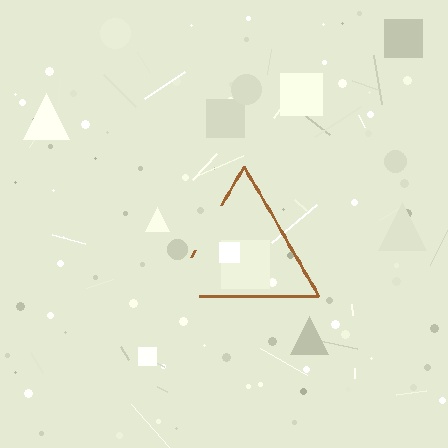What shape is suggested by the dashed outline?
The dashed outline suggests a triangle.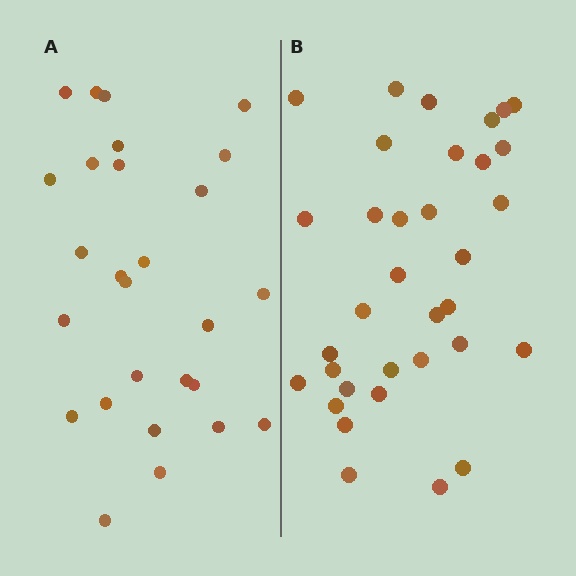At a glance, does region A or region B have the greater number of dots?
Region B (the right region) has more dots.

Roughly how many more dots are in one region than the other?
Region B has roughly 8 or so more dots than region A.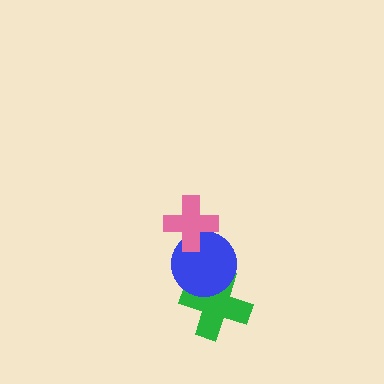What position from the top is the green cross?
The green cross is 3rd from the top.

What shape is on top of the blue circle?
The pink cross is on top of the blue circle.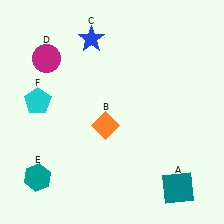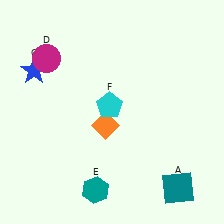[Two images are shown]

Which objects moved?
The objects that moved are: the blue star (C), the teal hexagon (E), the cyan pentagon (F).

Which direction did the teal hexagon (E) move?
The teal hexagon (E) moved right.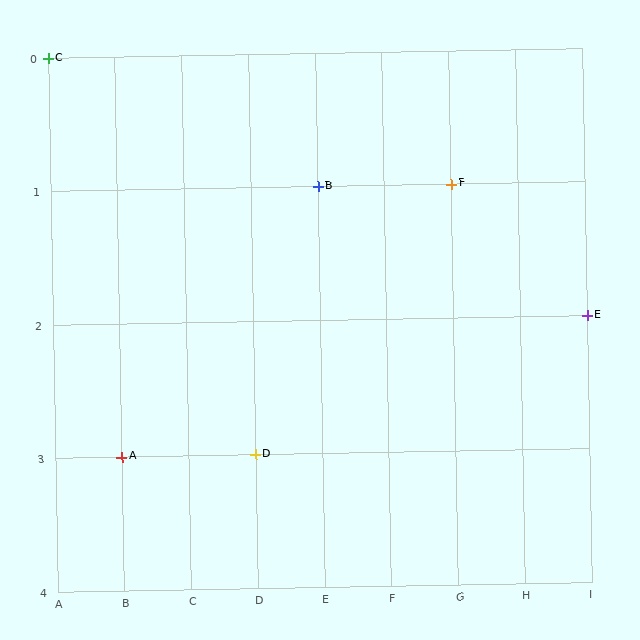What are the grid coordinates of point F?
Point F is at grid coordinates (G, 1).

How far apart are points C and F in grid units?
Points C and F are 6 columns and 1 row apart (about 6.1 grid units diagonally).